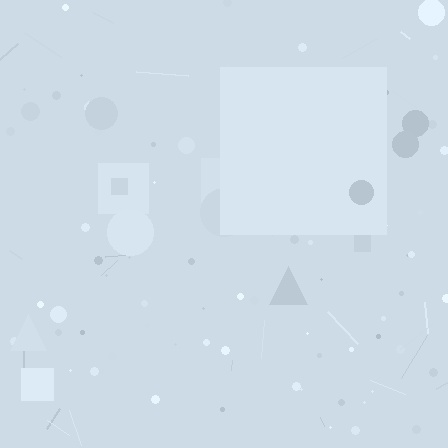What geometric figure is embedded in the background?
A square is embedded in the background.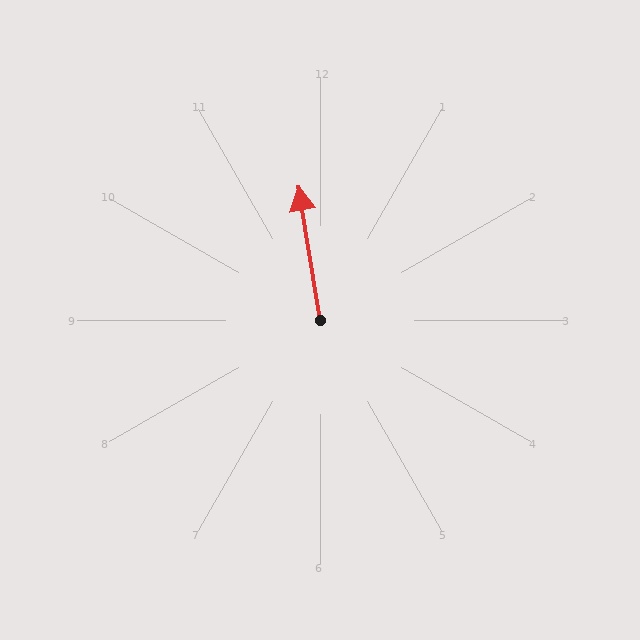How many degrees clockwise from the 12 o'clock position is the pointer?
Approximately 351 degrees.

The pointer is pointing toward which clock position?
Roughly 12 o'clock.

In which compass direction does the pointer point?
North.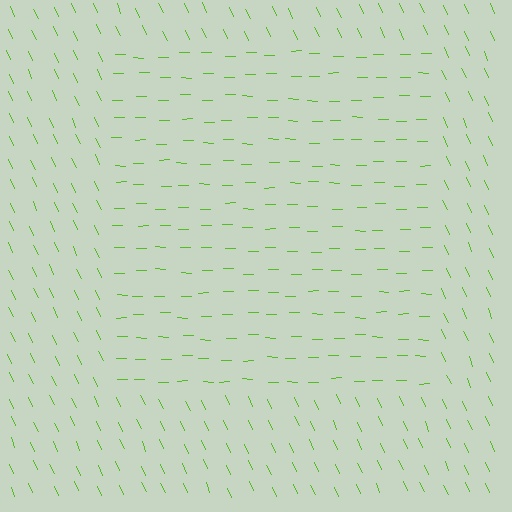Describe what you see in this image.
The image is filled with small lime line segments. A rectangle region in the image has lines oriented differently from the surrounding lines, creating a visible texture boundary.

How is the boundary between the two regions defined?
The boundary is defined purely by a change in line orientation (approximately 66 degrees difference). All lines are the same color and thickness.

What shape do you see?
I see a rectangle.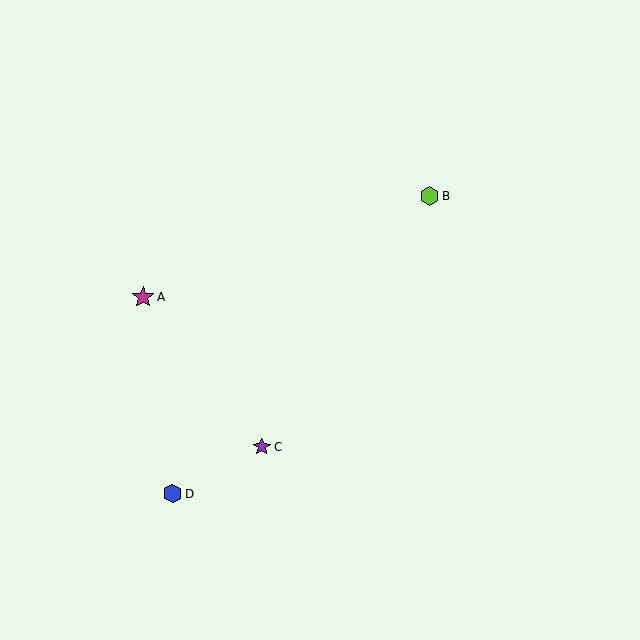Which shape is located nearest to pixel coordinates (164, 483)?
The blue hexagon (labeled D) at (172, 494) is nearest to that location.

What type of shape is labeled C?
Shape C is a purple star.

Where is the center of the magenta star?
The center of the magenta star is at (143, 297).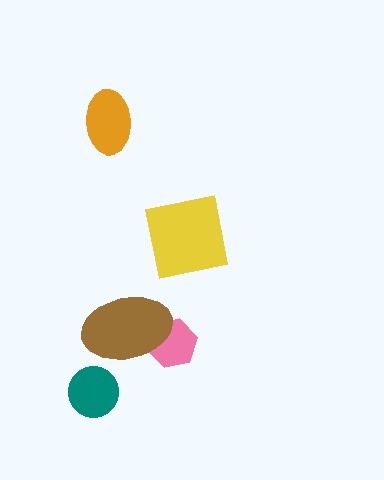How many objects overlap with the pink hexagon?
1 object overlaps with the pink hexagon.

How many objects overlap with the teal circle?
0 objects overlap with the teal circle.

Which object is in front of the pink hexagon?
The brown ellipse is in front of the pink hexagon.